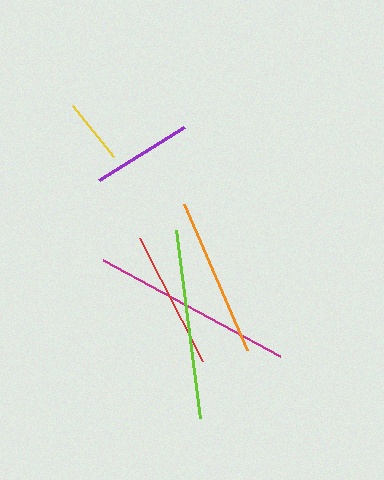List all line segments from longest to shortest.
From longest to shortest: magenta, lime, orange, red, purple, yellow.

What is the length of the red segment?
The red segment is approximately 138 pixels long.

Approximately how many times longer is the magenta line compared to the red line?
The magenta line is approximately 1.5 times the length of the red line.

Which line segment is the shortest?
The yellow line is the shortest at approximately 66 pixels.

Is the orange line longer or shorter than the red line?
The orange line is longer than the red line.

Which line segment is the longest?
The magenta line is the longest at approximately 201 pixels.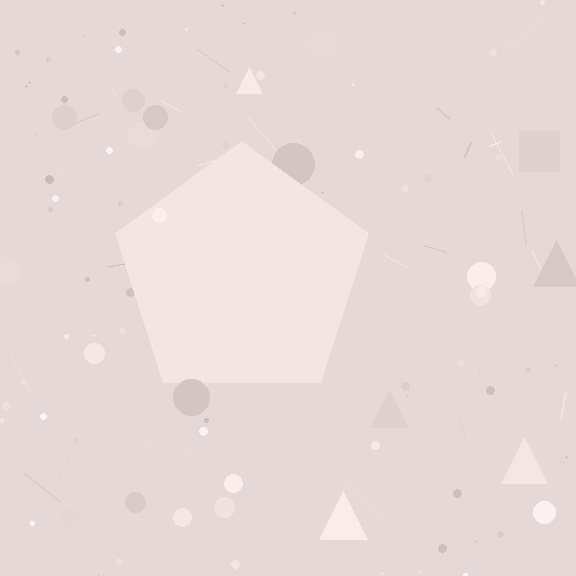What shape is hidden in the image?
A pentagon is hidden in the image.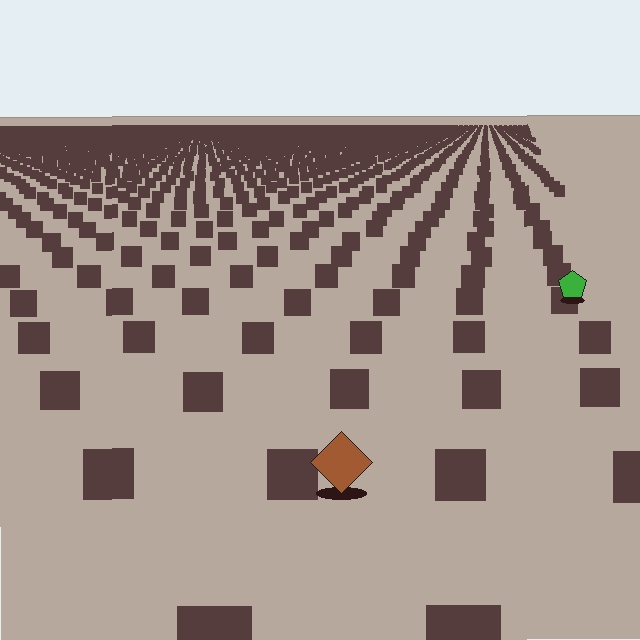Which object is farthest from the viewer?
The green pentagon is farthest from the viewer. It appears smaller and the ground texture around it is denser.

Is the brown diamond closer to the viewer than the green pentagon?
Yes. The brown diamond is closer — you can tell from the texture gradient: the ground texture is coarser near it.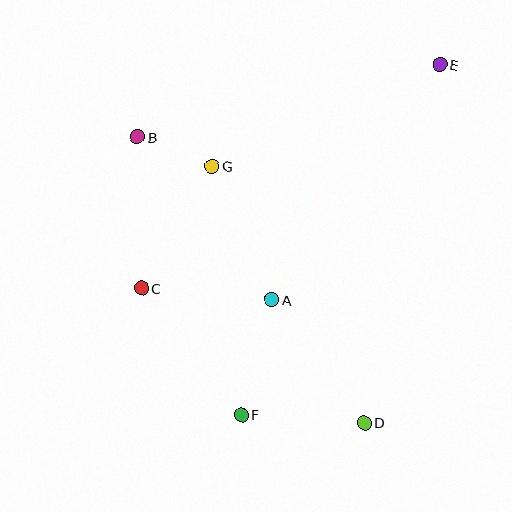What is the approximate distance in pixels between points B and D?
The distance between B and D is approximately 365 pixels.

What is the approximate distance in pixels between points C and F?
The distance between C and F is approximately 161 pixels.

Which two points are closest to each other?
Points B and G are closest to each other.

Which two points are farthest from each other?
Points E and F are farthest from each other.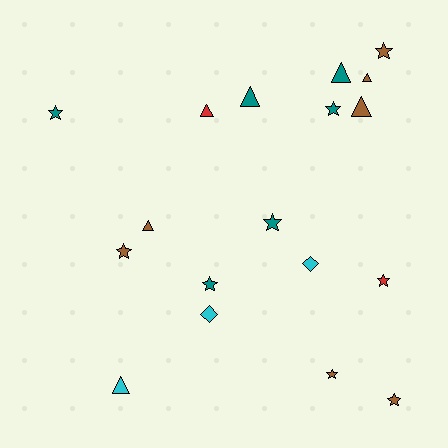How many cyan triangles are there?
There is 1 cyan triangle.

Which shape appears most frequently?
Star, with 9 objects.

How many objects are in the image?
There are 18 objects.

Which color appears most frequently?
Brown, with 7 objects.